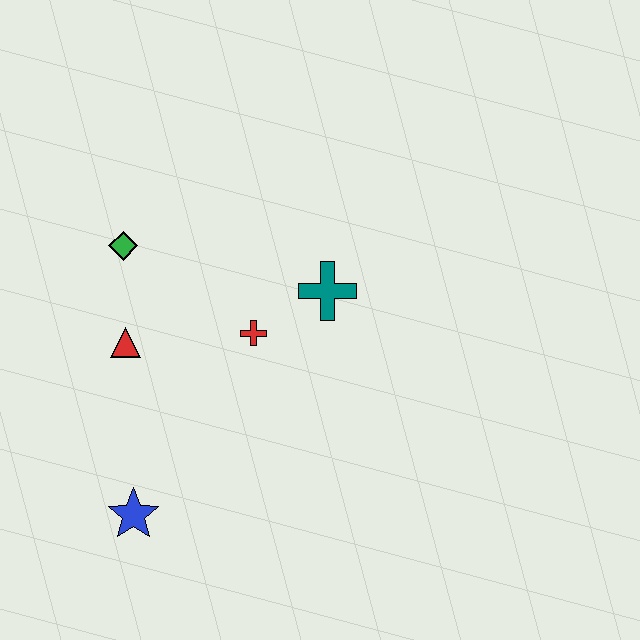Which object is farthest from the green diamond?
The blue star is farthest from the green diamond.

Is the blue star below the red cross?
Yes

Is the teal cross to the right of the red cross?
Yes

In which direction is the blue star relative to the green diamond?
The blue star is below the green diamond.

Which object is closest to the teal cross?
The red cross is closest to the teal cross.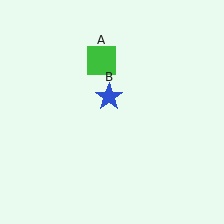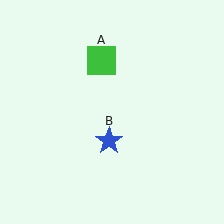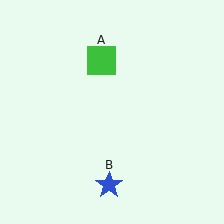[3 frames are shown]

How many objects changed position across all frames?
1 object changed position: blue star (object B).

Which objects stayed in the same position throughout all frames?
Green square (object A) remained stationary.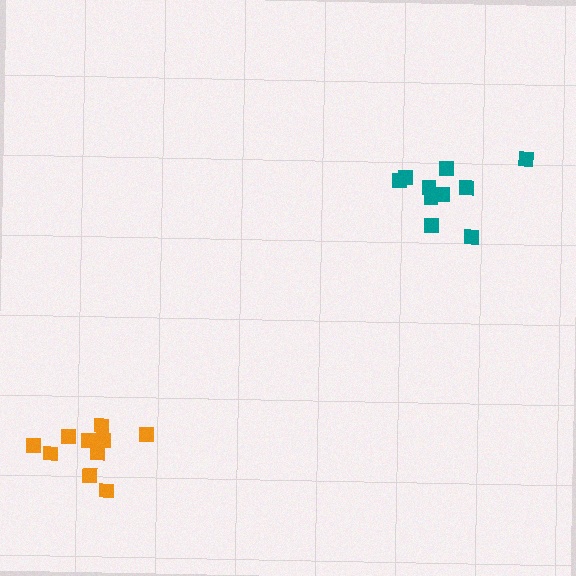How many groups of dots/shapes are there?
There are 2 groups.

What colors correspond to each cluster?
The clusters are colored: orange, teal.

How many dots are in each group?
Group 1: 10 dots, Group 2: 10 dots (20 total).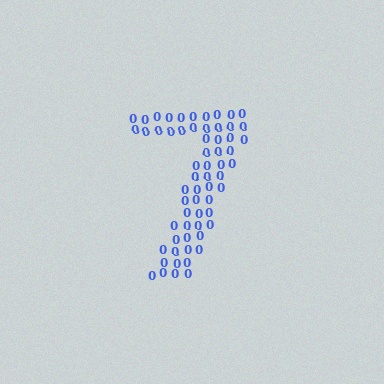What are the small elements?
The small elements are digit 0's.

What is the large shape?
The large shape is the digit 7.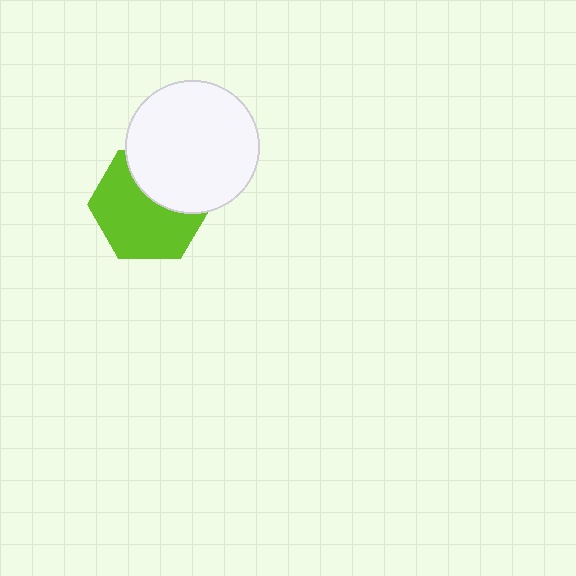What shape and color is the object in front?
The object in front is a white circle.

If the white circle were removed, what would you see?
You would see the complete lime hexagon.